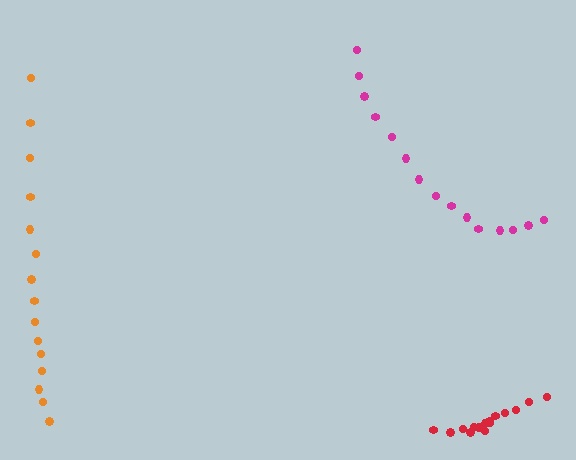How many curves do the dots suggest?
There are 3 distinct paths.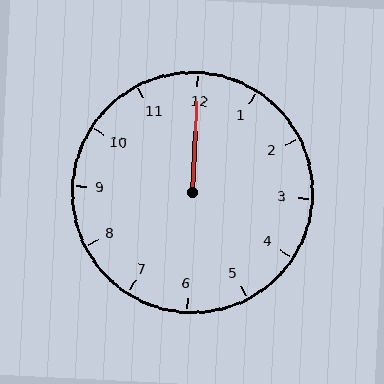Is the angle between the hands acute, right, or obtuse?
It is acute.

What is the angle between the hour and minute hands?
Approximately 0 degrees.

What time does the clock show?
12:00.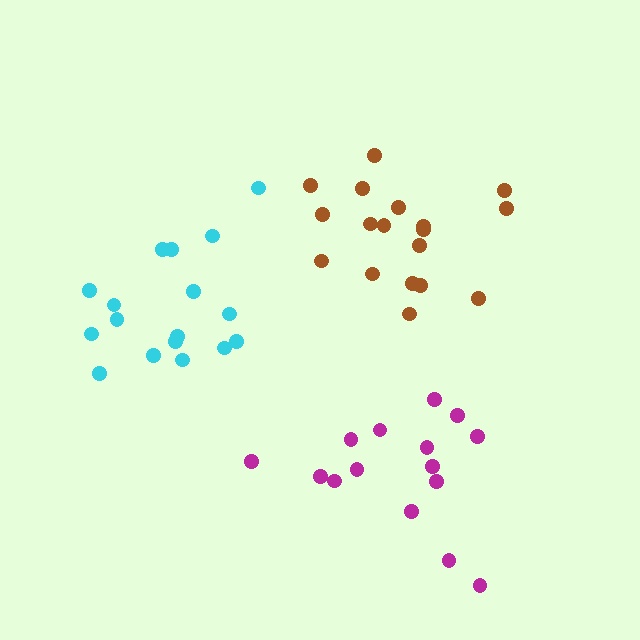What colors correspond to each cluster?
The clusters are colored: cyan, brown, magenta.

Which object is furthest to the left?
The cyan cluster is leftmost.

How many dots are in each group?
Group 1: 17 dots, Group 2: 18 dots, Group 3: 15 dots (50 total).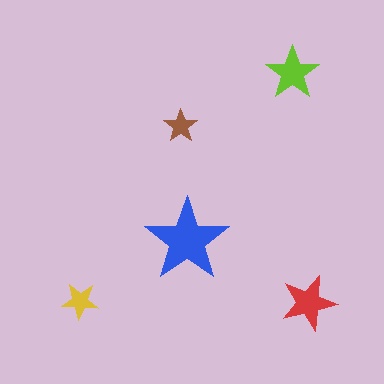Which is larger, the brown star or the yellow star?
The yellow one.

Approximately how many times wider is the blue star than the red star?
About 1.5 times wider.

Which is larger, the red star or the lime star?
The red one.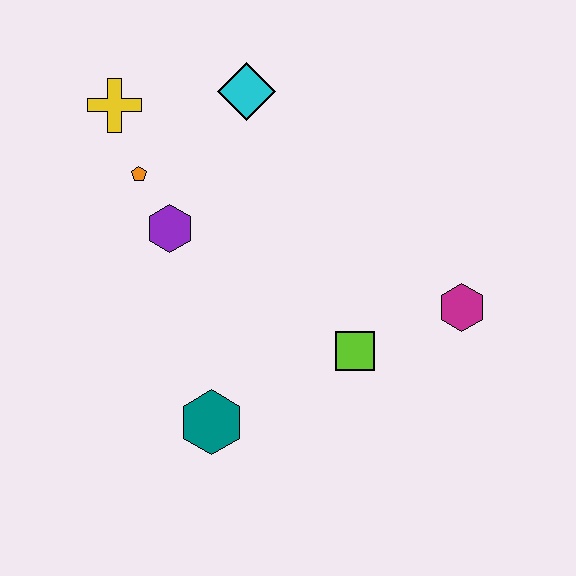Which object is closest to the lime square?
The magenta hexagon is closest to the lime square.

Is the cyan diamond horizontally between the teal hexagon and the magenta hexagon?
Yes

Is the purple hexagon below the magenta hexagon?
No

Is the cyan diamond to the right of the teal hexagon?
Yes